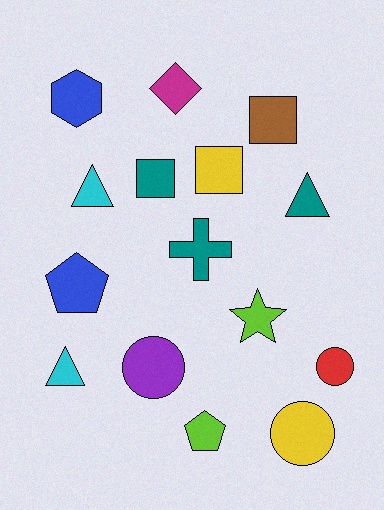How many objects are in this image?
There are 15 objects.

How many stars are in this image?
There is 1 star.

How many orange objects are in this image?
There are no orange objects.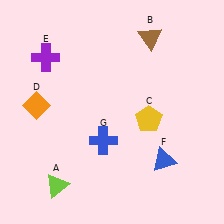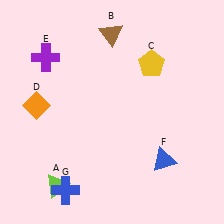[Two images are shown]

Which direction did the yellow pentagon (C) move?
The yellow pentagon (C) moved up.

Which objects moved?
The objects that moved are: the brown triangle (B), the yellow pentagon (C), the blue cross (G).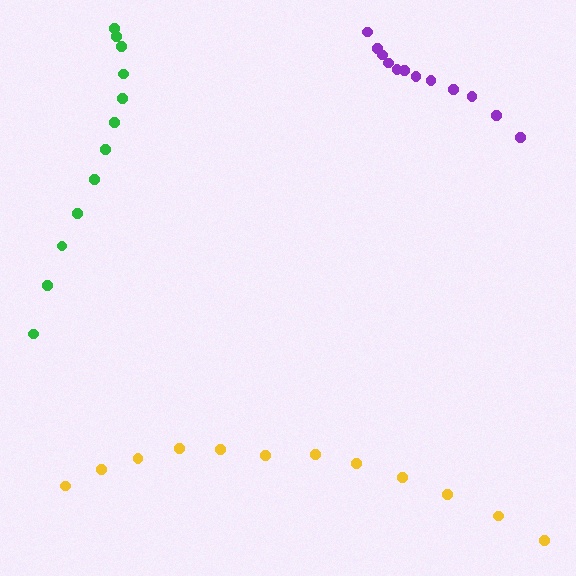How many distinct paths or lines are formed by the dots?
There are 3 distinct paths.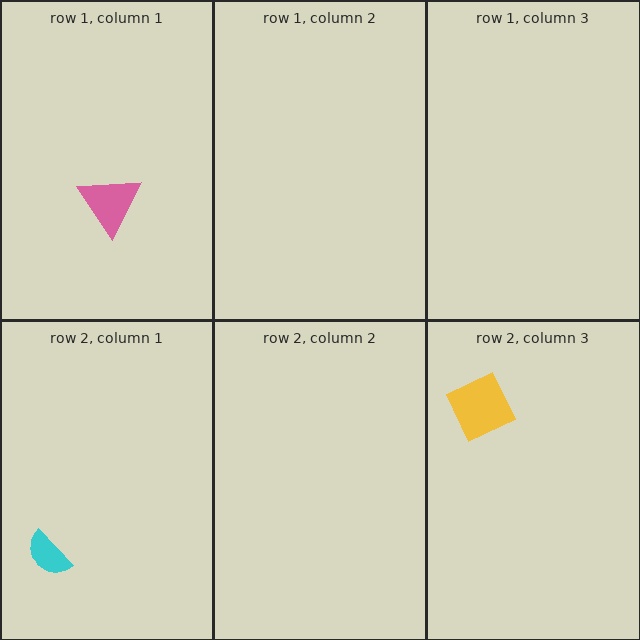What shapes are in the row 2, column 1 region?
The cyan semicircle.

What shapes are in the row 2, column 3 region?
The yellow square.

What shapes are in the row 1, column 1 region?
The pink triangle.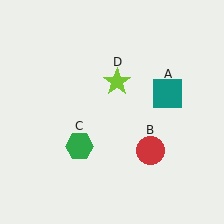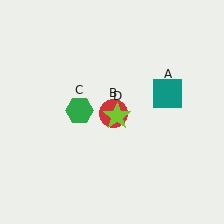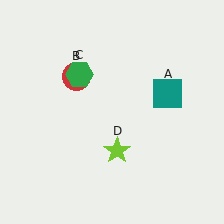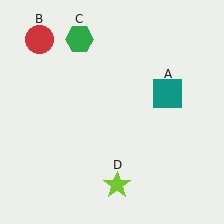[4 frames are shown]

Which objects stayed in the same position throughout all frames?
Teal square (object A) remained stationary.